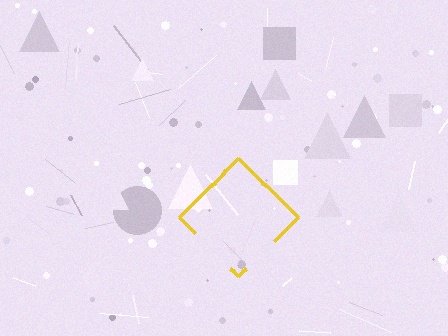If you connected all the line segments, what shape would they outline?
They would outline a diamond.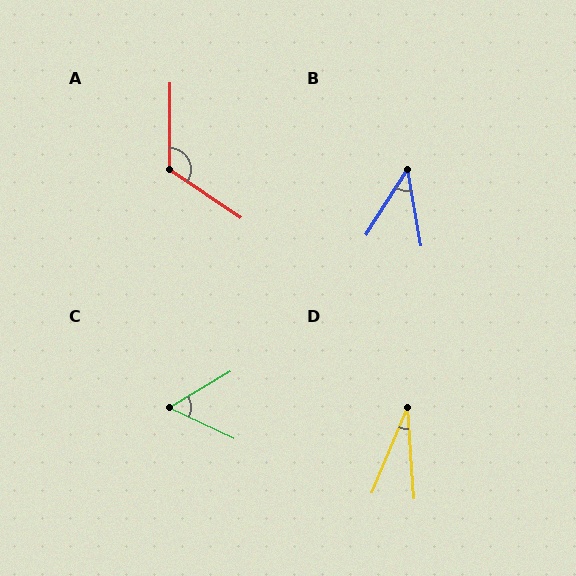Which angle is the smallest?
D, at approximately 27 degrees.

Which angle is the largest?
A, at approximately 124 degrees.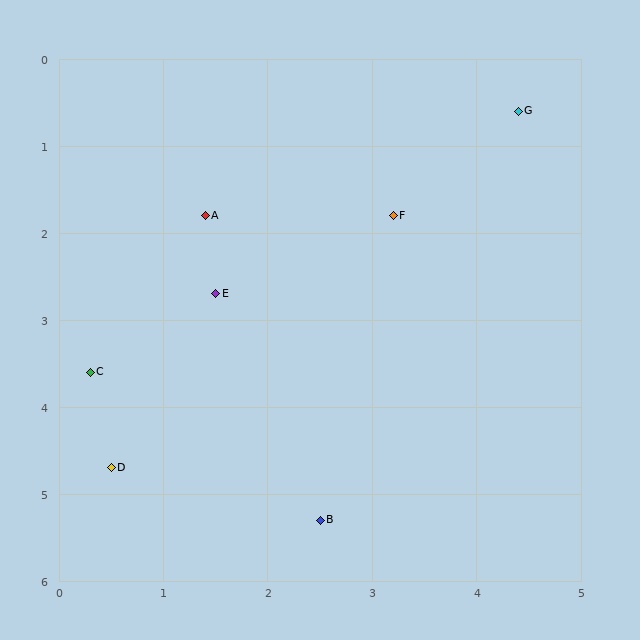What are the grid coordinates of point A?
Point A is at approximately (1.4, 1.8).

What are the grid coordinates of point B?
Point B is at approximately (2.5, 5.3).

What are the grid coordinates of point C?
Point C is at approximately (0.3, 3.6).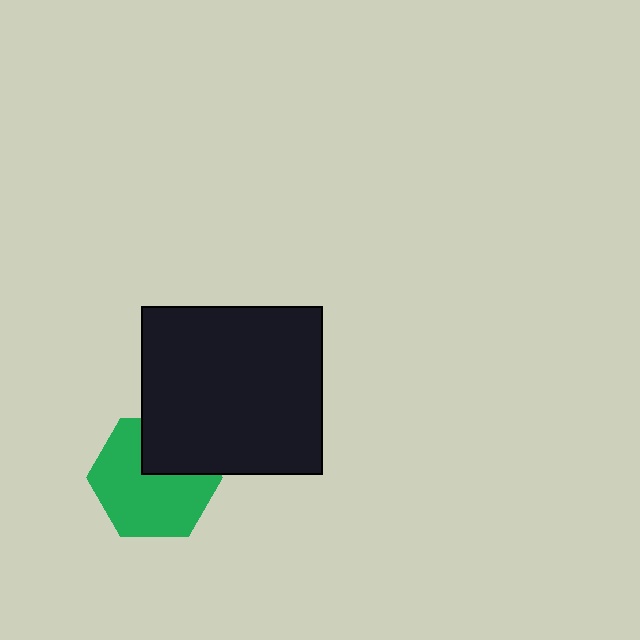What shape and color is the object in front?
The object in front is a black rectangle.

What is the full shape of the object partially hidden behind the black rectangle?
The partially hidden object is a green hexagon.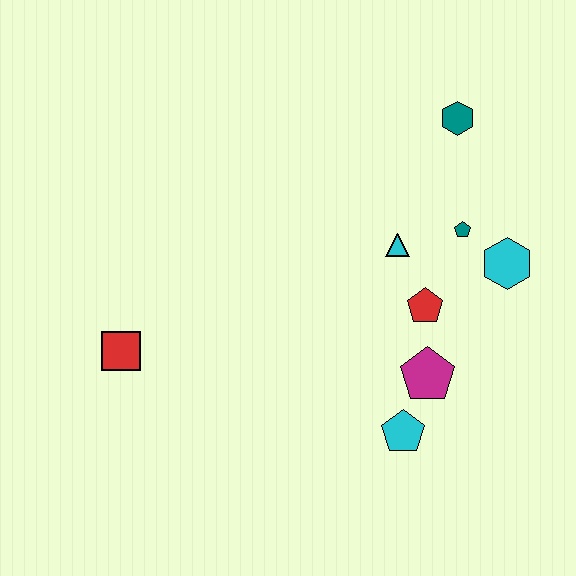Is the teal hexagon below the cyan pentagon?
No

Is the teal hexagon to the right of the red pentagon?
Yes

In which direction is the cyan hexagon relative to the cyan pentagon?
The cyan hexagon is above the cyan pentagon.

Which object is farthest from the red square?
The teal hexagon is farthest from the red square.